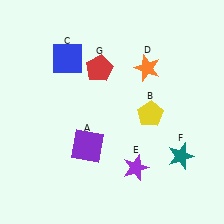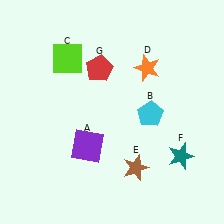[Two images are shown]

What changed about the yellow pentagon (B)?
In Image 1, B is yellow. In Image 2, it changed to cyan.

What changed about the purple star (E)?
In Image 1, E is purple. In Image 2, it changed to brown.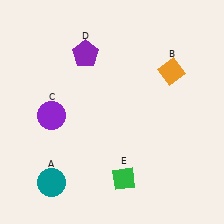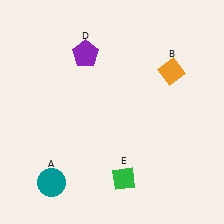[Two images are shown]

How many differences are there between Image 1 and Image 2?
There is 1 difference between the two images.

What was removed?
The purple circle (C) was removed in Image 2.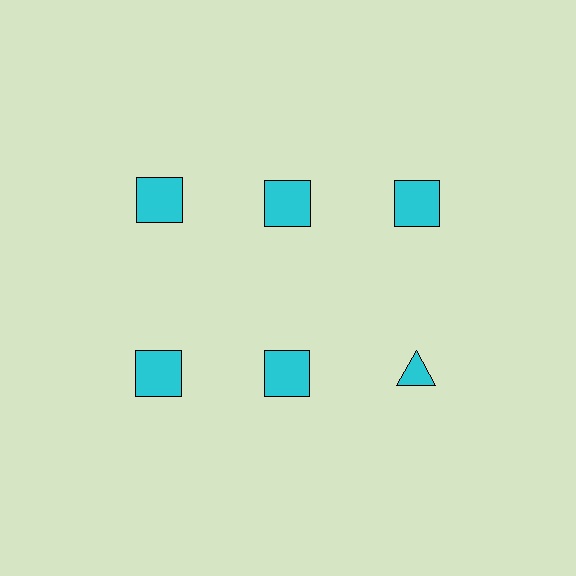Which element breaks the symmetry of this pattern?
The cyan triangle in the second row, center column breaks the symmetry. All other shapes are cyan squares.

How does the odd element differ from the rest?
It has a different shape: triangle instead of square.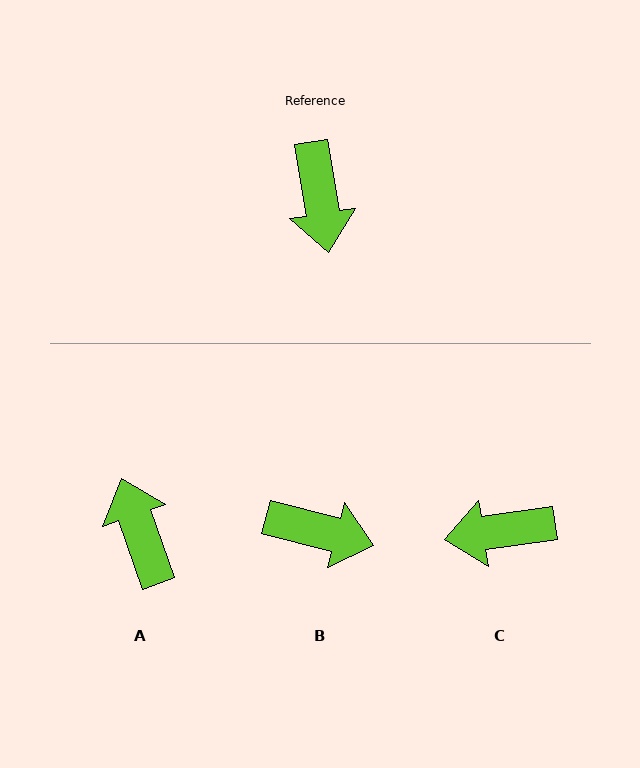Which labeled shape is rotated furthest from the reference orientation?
A, about 169 degrees away.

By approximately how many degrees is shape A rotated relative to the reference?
Approximately 169 degrees clockwise.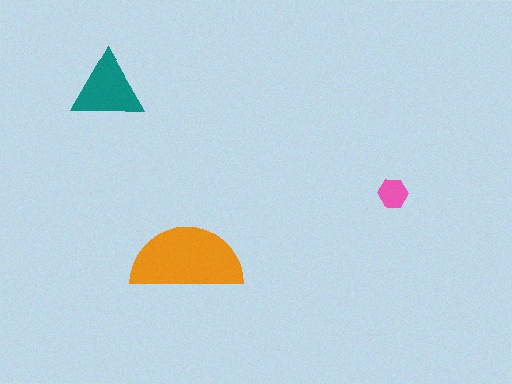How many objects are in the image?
There are 3 objects in the image.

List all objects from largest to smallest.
The orange semicircle, the teal triangle, the pink hexagon.